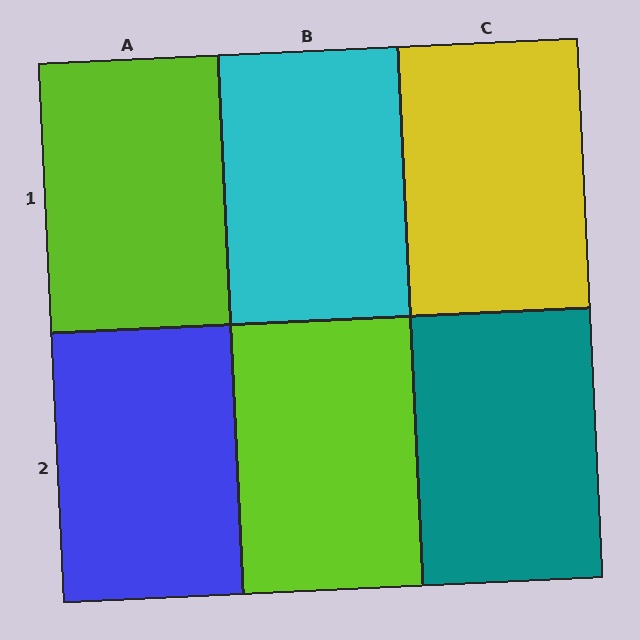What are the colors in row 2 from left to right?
Blue, lime, teal.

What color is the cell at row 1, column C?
Yellow.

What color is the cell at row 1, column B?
Cyan.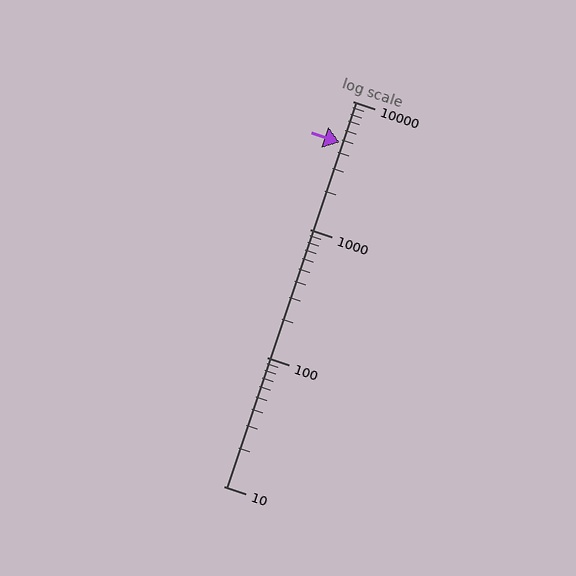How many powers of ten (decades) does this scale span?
The scale spans 3 decades, from 10 to 10000.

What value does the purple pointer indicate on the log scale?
The pointer indicates approximately 4800.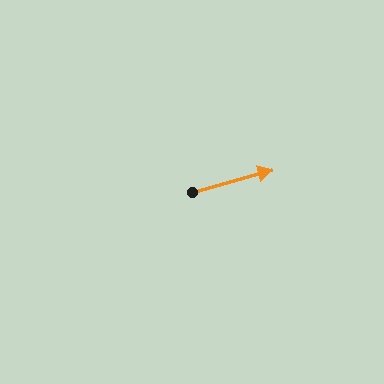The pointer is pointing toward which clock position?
Roughly 2 o'clock.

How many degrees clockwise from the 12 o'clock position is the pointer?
Approximately 74 degrees.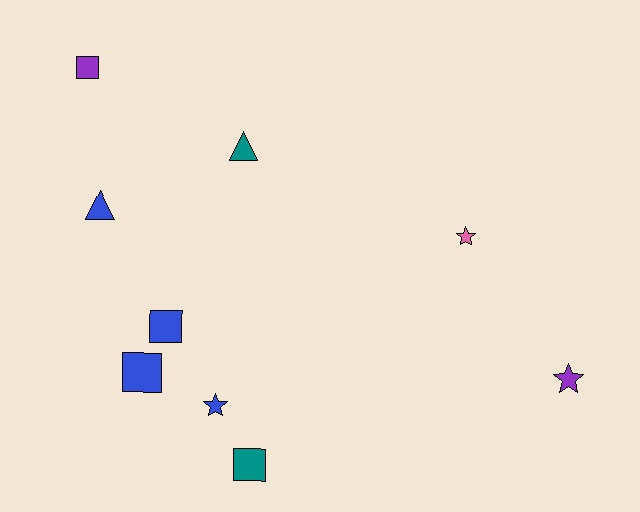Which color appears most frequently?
Blue, with 4 objects.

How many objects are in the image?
There are 9 objects.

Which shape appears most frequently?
Square, with 4 objects.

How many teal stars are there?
There are no teal stars.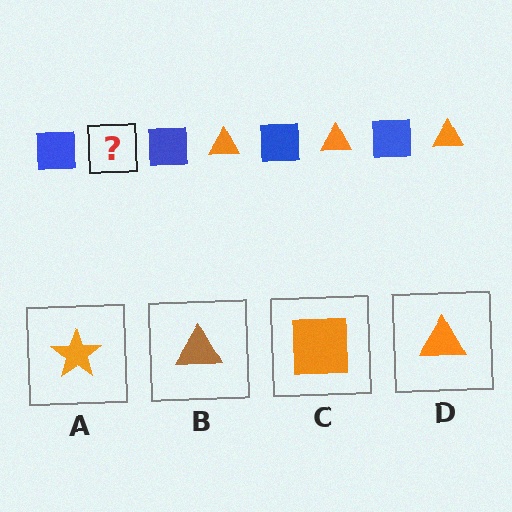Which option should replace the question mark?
Option D.